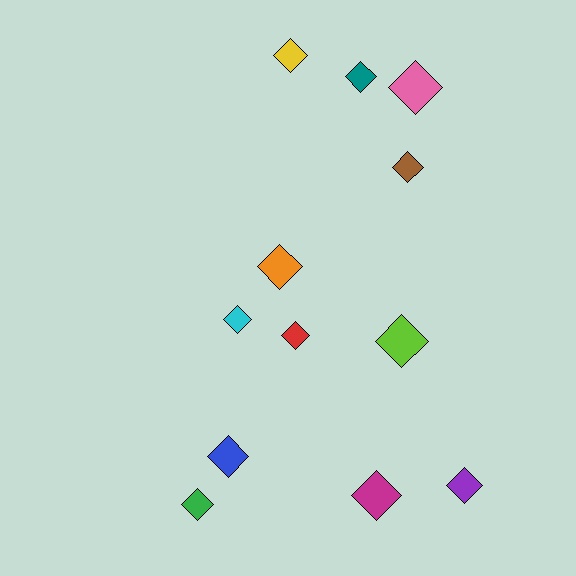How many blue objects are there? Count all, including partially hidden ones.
There is 1 blue object.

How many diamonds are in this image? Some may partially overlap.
There are 12 diamonds.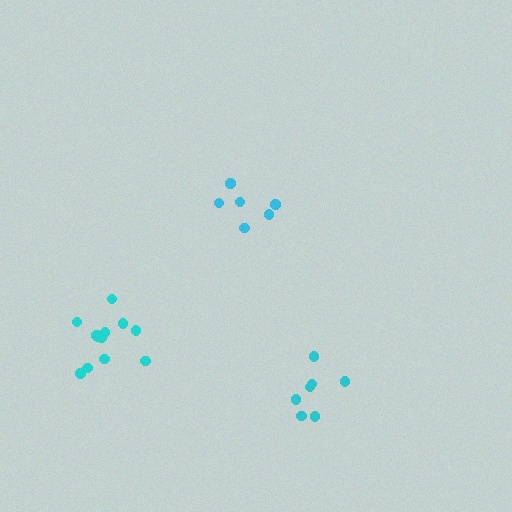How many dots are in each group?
Group 1: 6 dots, Group 2: 7 dots, Group 3: 12 dots (25 total).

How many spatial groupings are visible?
There are 3 spatial groupings.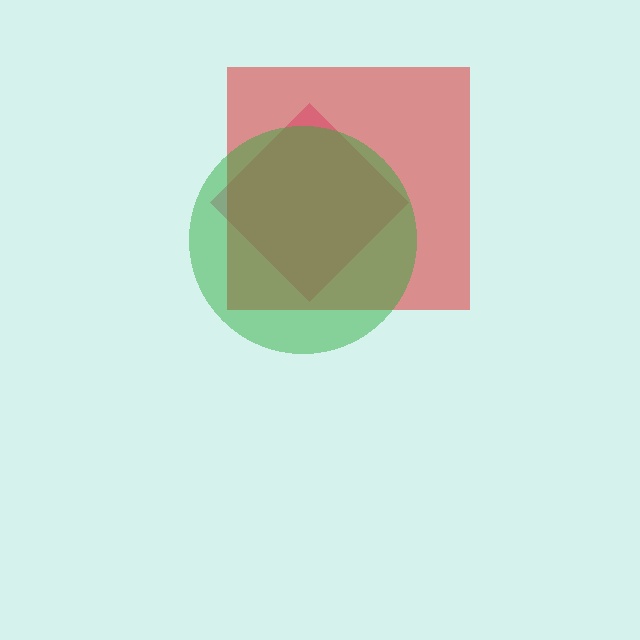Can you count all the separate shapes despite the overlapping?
Yes, there are 3 separate shapes.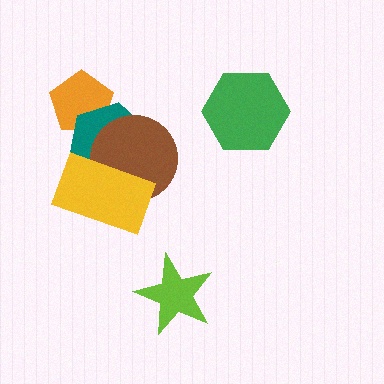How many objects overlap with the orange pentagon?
1 object overlaps with the orange pentagon.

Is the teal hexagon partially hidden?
Yes, it is partially covered by another shape.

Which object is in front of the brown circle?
The yellow rectangle is in front of the brown circle.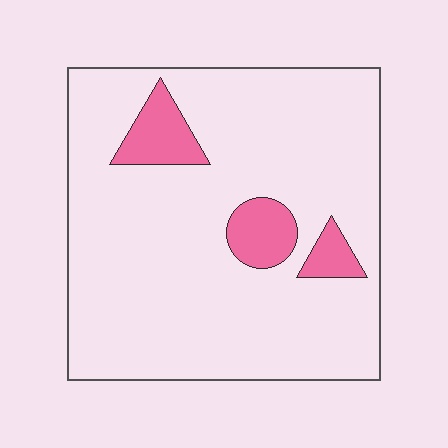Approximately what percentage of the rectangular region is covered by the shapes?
Approximately 10%.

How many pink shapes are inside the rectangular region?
3.